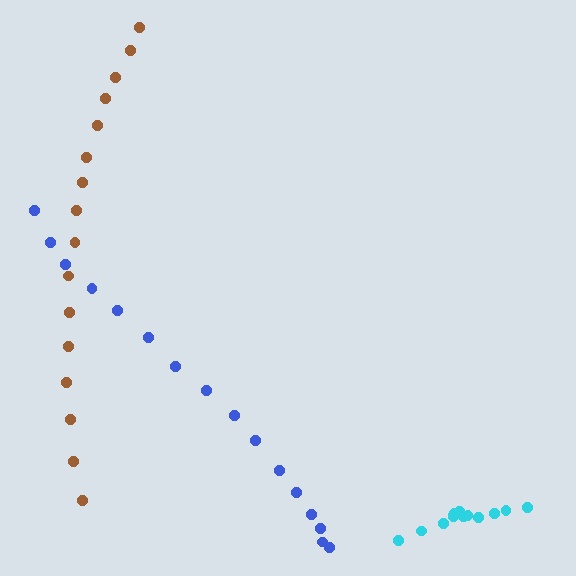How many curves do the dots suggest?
There are 3 distinct paths.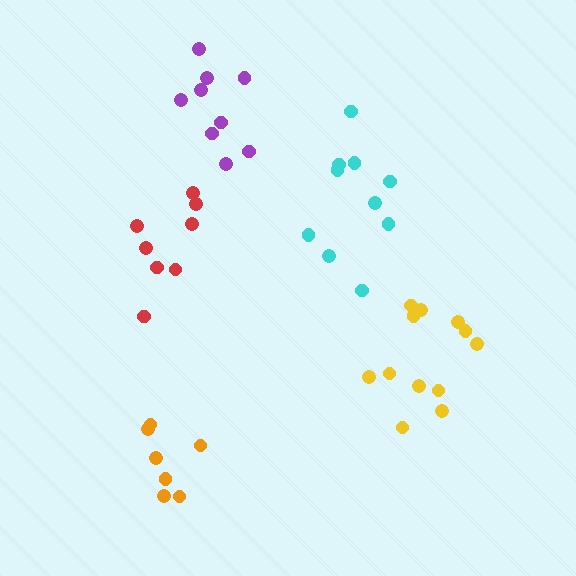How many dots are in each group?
Group 1: 8 dots, Group 2: 9 dots, Group 3: 10 dots, Group 4: 7 dots, Group 5: 12 dots (46 total).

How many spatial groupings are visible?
There are 5 spatial groupings.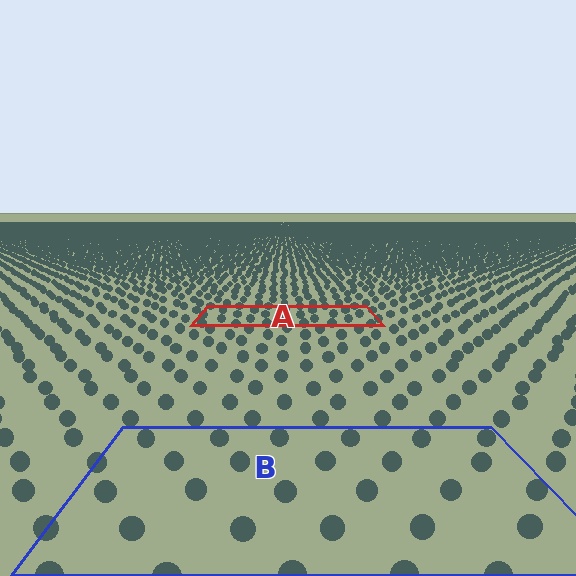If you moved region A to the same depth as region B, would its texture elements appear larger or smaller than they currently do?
They would appear larger. At a closer depth, the same texture elements are projected at a bigger on-screen size.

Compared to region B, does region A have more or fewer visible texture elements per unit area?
Region A has more texture elements per unit area — they are packed more densely because it is farther away.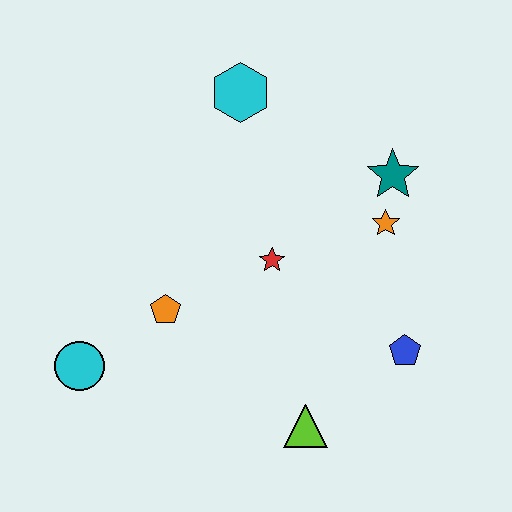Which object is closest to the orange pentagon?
The cyan circle is closest to the orange pentagon.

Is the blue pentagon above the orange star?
No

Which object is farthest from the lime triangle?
The cyan hexagon is farthest from the lime triangle.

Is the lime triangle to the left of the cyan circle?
No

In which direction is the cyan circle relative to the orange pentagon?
The cyan circle is to the left of the orange pentagon.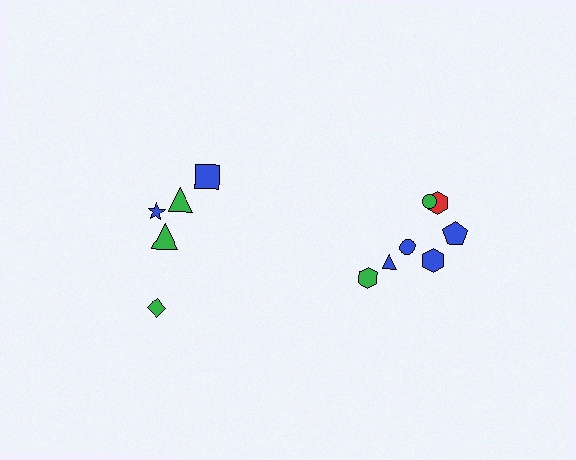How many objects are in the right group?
There are 7 objects.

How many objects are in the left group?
There are 5 objects.